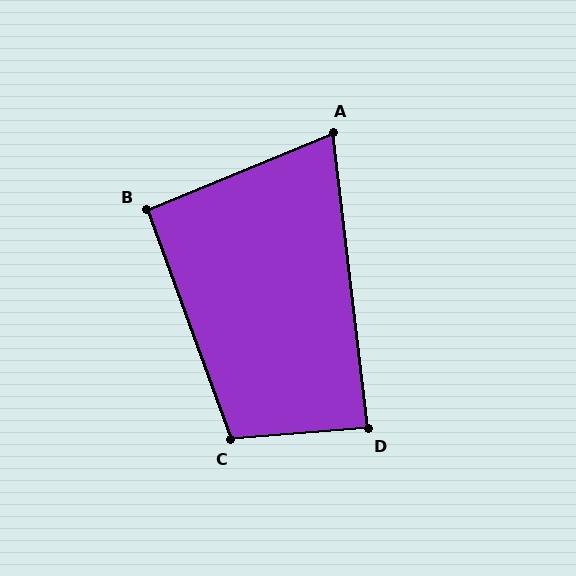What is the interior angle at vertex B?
Approximately 92 degrees (approximately right).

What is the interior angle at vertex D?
Approximately 88 degrees (approximately right).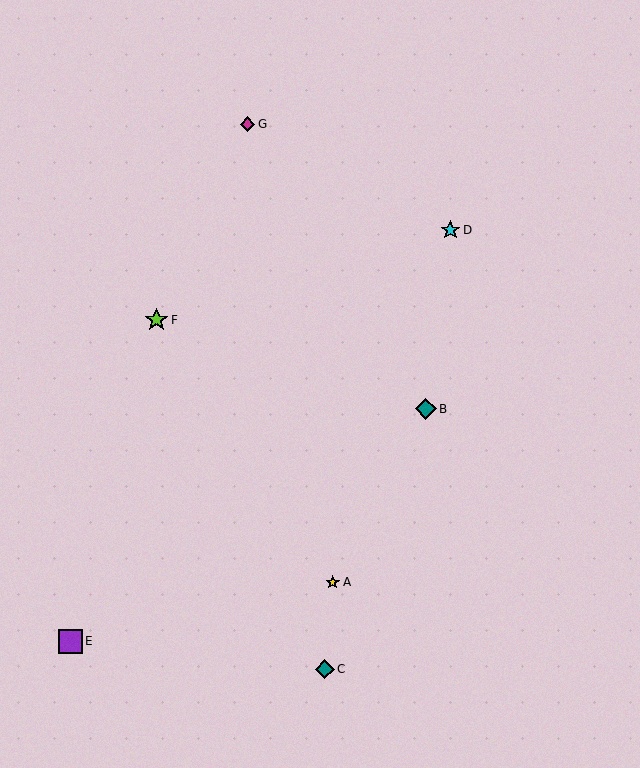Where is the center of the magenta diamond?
The center of the magenta diamond is at (248, 124).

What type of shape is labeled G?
Shape G is a magenta diamond.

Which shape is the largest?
The purple square (labeled E) is the largest.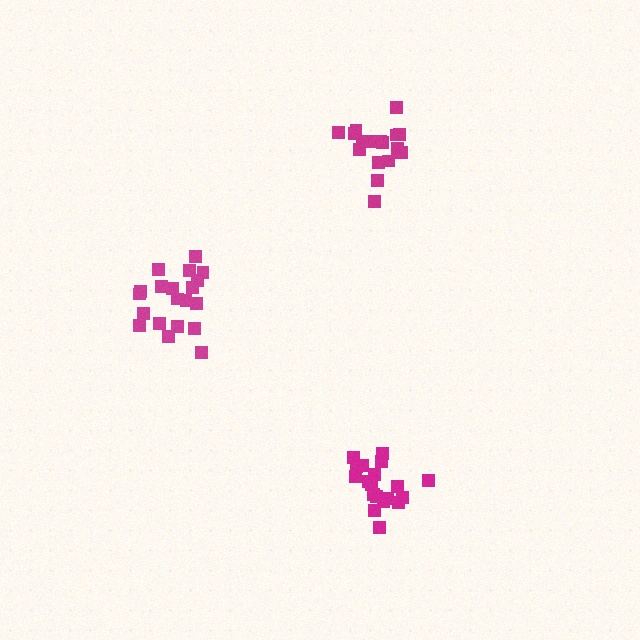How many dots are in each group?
Group 1: 20 dots, Group 2: 18 dots, Group 3: 19 dots (57 total).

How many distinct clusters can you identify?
There are 3 distinct clusters.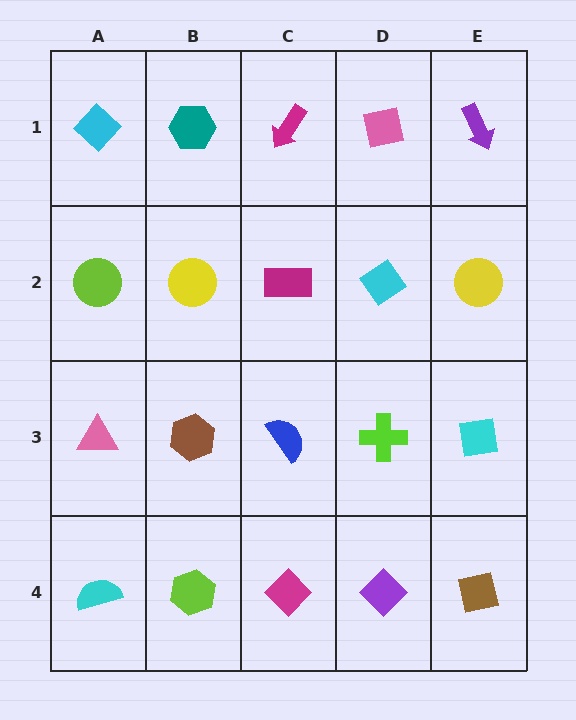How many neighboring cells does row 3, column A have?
3.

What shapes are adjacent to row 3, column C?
A magenta rectangle (row 2, column C), a magenta diamond (row 4, column C), a brown hexagon (row 3, column B), a lime cross (row 3, column D).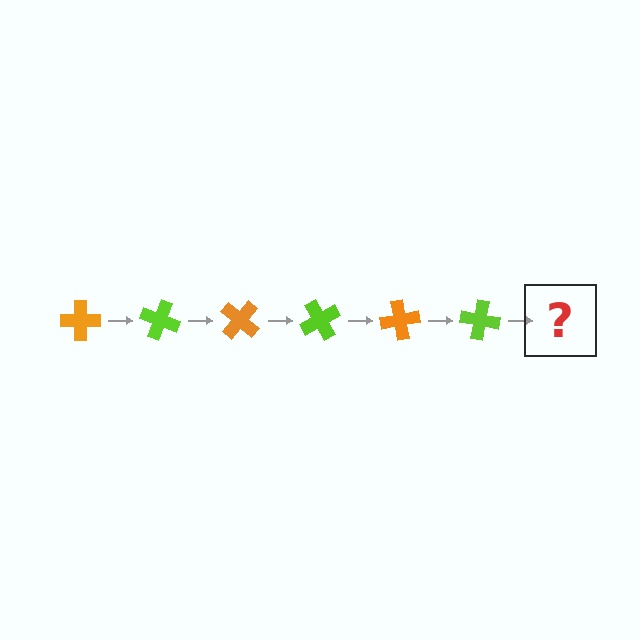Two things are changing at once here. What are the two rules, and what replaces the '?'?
The two rules are that it rotates 20 degrees each step and the color cycles through orange and lime. The '?' should be an orange cross, rotated 120 degrees from the start.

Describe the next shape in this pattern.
It should be an orange cross, rotated 120 degrees from the start.